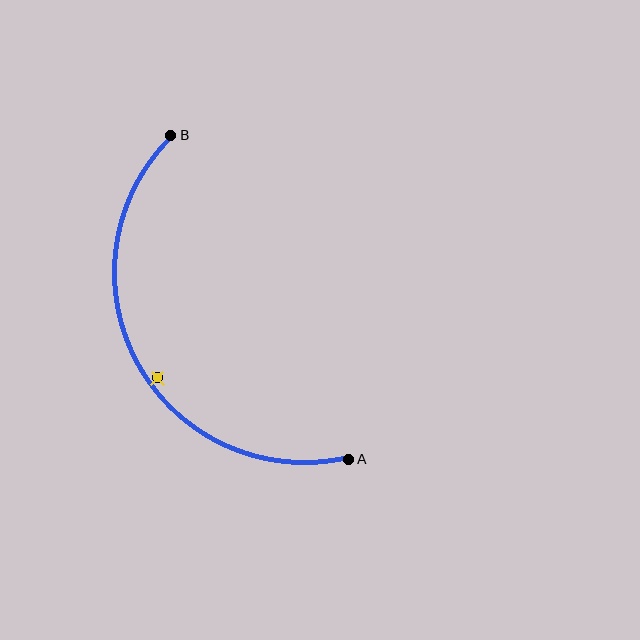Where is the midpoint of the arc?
The arc midpoint is the point on the curve farthest from the straight line joining A and B. It sits to the left of that line.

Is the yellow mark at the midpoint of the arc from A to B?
No — the yellow mark does not lie on the arc at all. It sits slightly inside the curve.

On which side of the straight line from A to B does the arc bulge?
The arc bulges to the left of the straight line connecting A and B.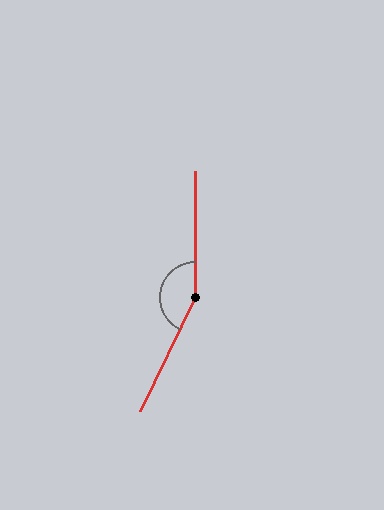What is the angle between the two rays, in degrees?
Approximately 154 degrees.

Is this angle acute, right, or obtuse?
It is obtuse.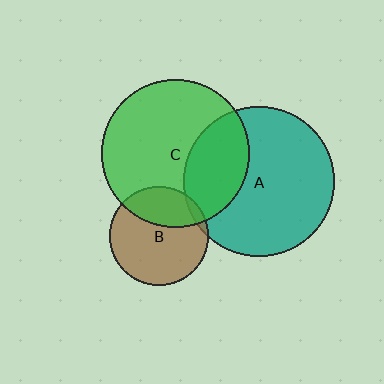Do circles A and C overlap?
Yes.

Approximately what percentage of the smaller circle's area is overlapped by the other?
Approximately 30%.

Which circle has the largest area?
Circle A (teal).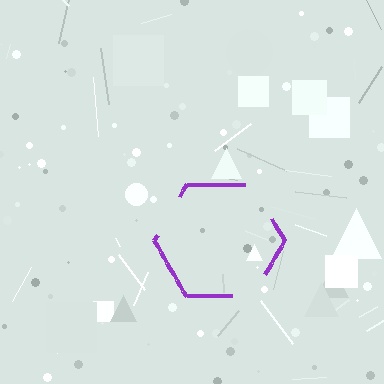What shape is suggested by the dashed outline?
The dashed outline suggests a hexagon.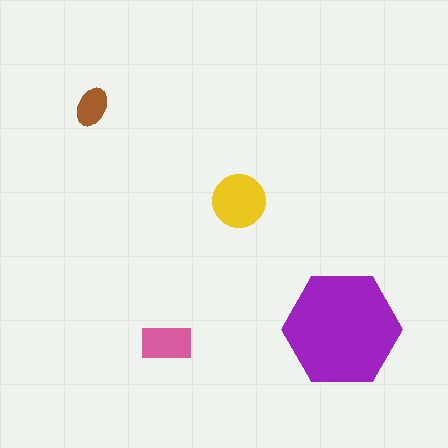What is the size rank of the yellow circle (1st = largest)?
2nd.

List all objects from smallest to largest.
The brown ellipse, the pink rectangle, the yellow circle, the purple hexagon.